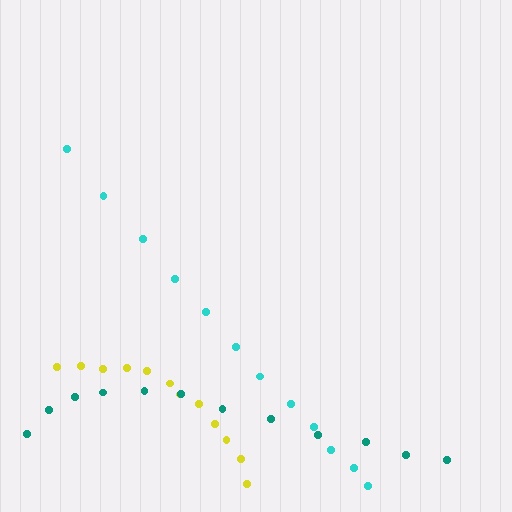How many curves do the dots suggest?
There are 3 distinct paths.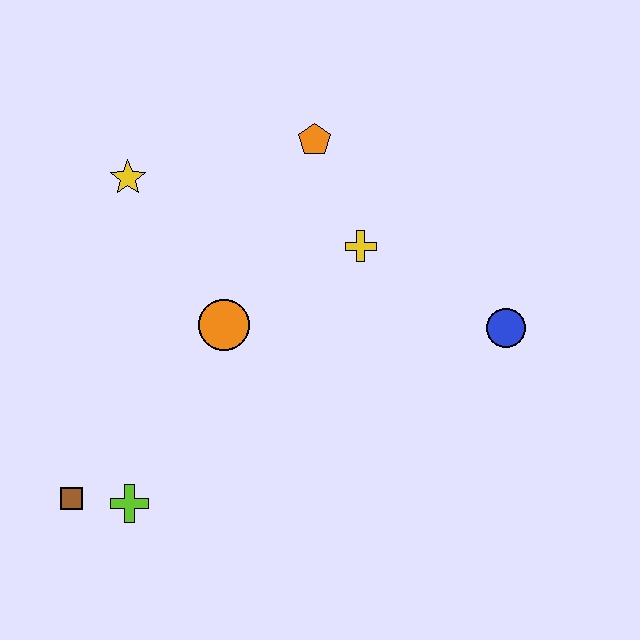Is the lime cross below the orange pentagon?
Yes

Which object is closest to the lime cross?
The brown square is closest to the lime cross.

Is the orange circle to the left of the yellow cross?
Yes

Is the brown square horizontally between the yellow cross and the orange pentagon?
No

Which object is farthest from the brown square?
The blue circle is farthest from the brown square.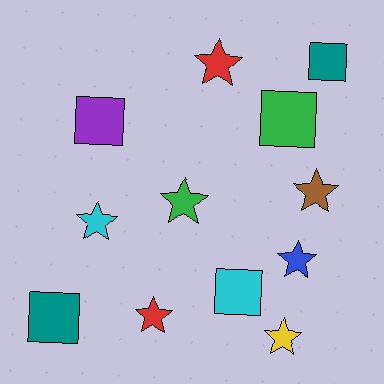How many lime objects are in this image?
There are no lime objects.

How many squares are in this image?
There are 5 squares.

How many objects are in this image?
There are 12 objects.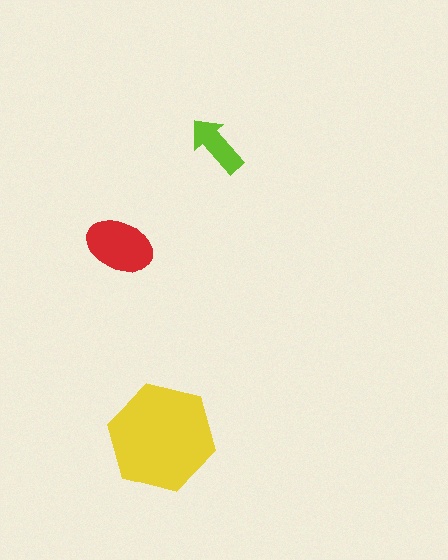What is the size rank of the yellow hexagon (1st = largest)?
1st.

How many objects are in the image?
There are 3 objects in the image.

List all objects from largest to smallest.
The yellow hexagon, the red ellipse, the lime arrow.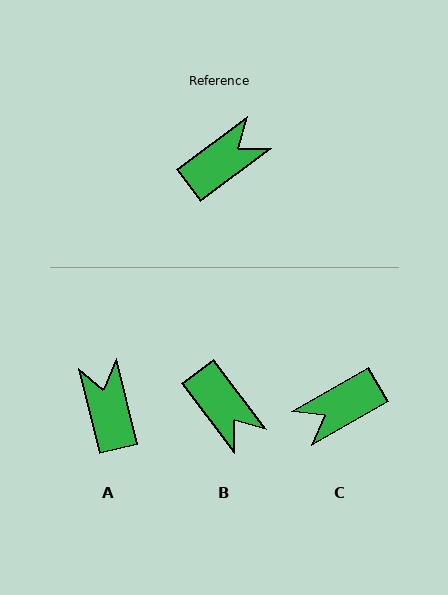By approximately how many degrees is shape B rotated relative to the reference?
Approximately 89 degrees clockwise.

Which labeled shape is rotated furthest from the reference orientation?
C, about 174 degrees away.